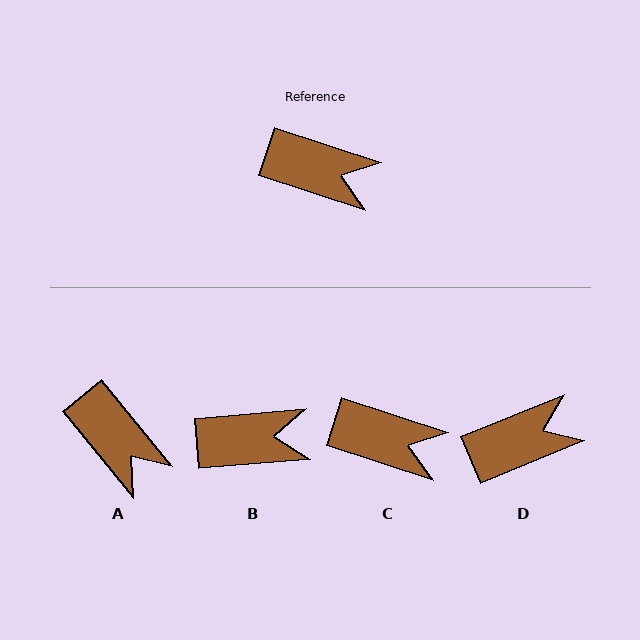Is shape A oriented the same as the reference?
No, it is off by about 33 degrees.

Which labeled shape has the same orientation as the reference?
C.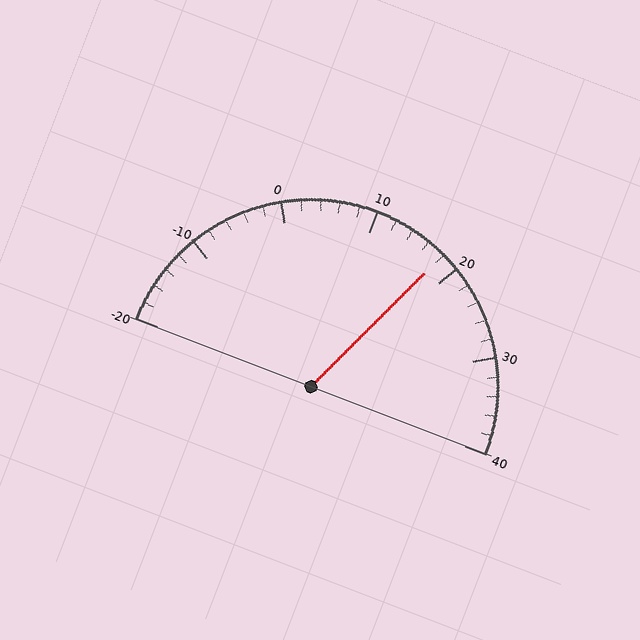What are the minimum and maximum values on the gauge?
The gauge ranges from -20 to 40.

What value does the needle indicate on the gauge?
The needle indicates approximately 18.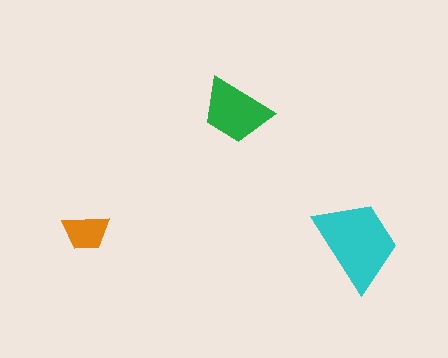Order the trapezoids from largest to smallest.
the cyan one, the green one, the orange one.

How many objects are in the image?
There are 3 objects in the image.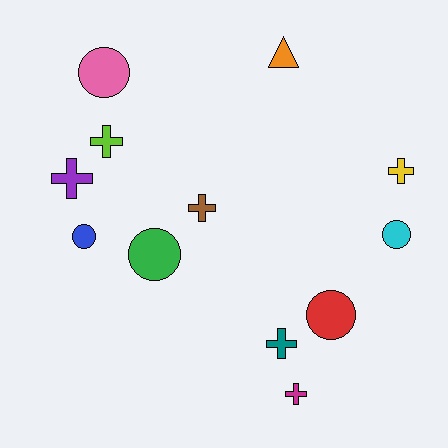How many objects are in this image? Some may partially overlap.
There are 12 objects.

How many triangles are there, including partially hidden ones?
There is 1 triangle.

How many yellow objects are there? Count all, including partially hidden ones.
There is 1 yellow object.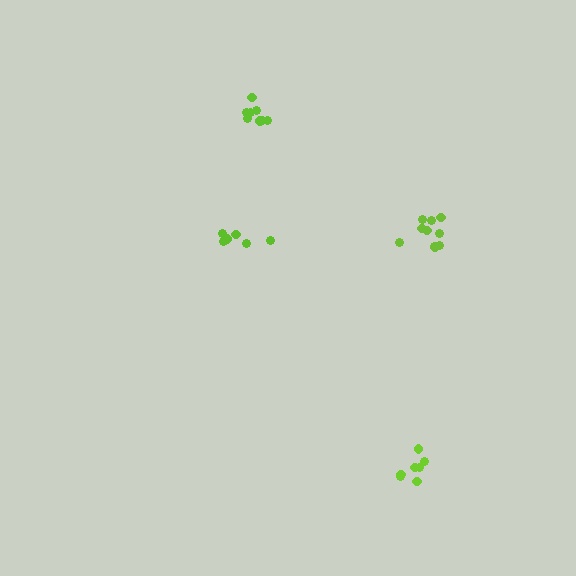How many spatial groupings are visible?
There are 4 spatial groupings.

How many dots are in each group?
Group 1: 10 dots, Group 2: 6 dots, Group 3: 9 dots, Group 4: 7 dots (32 total).